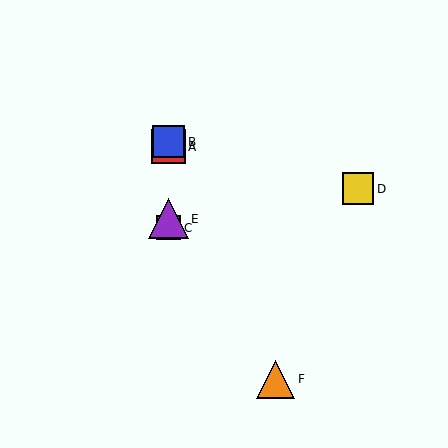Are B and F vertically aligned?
No, B is at x≈169 and F is at x≈275.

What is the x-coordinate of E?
Object E is at x≈169.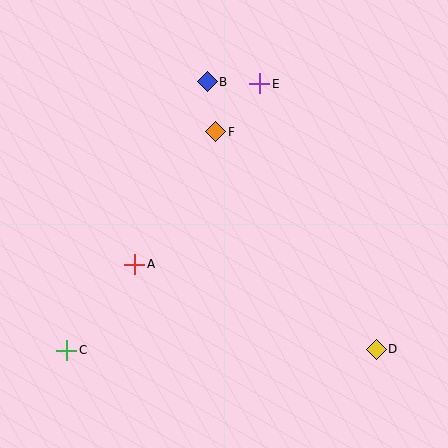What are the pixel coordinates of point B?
Point B is at (207, 82).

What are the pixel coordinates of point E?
Point E is at (260, 84).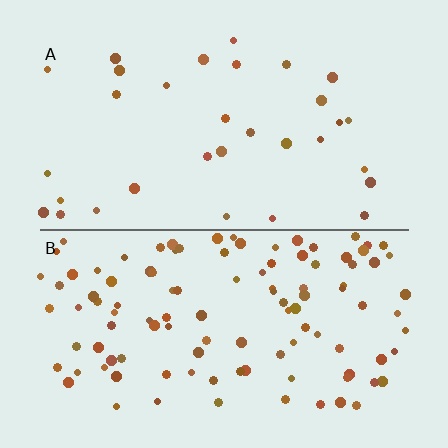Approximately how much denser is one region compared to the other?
Approximately 3.4× — region B over region A.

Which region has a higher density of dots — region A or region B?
B (the bottom).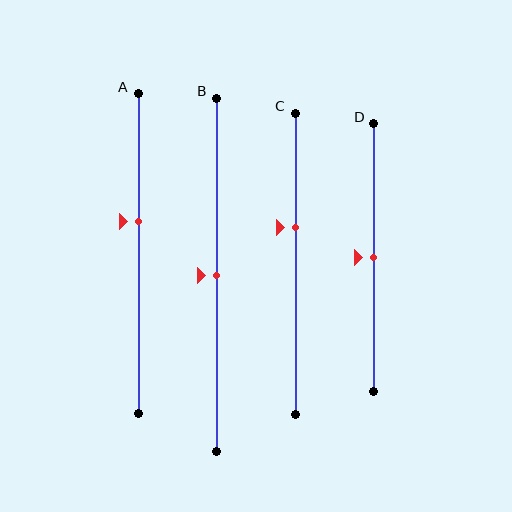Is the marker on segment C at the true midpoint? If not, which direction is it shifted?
No, the marker on segment C is shifted upward by about 12% of the segment length.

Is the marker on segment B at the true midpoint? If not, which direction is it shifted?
Yes, the marker on segment B is at the true midpoint.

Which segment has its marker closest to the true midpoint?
Segment B has its marker closest to the true midpoint.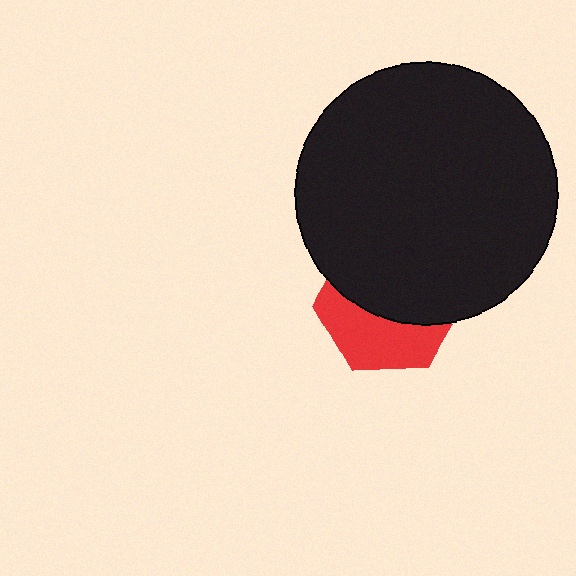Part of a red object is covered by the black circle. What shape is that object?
It is a hexagon.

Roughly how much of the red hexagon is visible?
A small part of it is visible (roughly 41%).